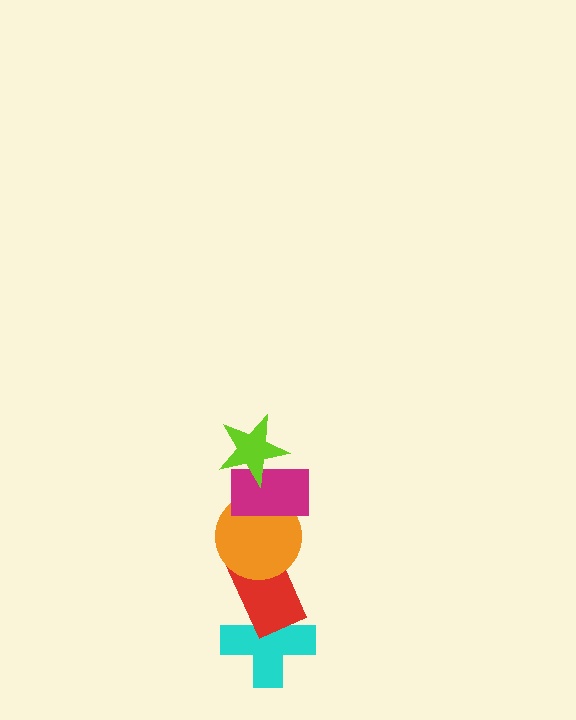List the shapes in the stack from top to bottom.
From top to bottom: the lime star, the magenta rectangle, the orange circle, the red rectangle, the cyan cross.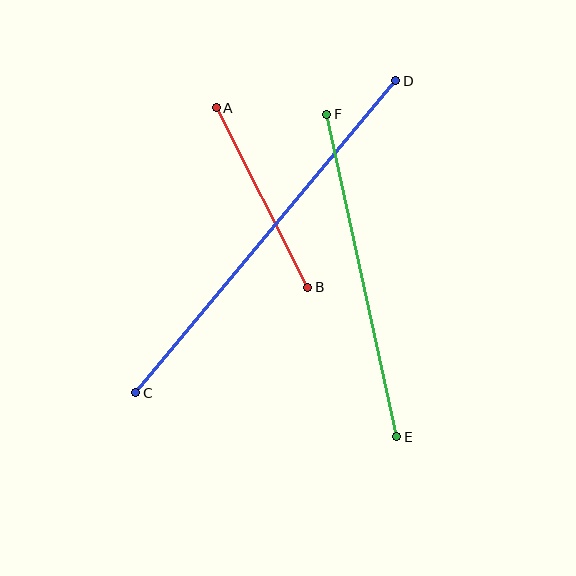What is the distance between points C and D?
The distance is approximately 406 pixels.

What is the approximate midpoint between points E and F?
The midpoint is at approximately (362, 275) pixels.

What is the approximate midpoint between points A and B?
The midpoint is at approximately (262, 197) pixels.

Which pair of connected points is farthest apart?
Points C and D are farthest apart.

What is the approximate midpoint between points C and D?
The midpoint is at approximately (266, 237) pixels.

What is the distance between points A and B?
The distance is approximately 201 pixels.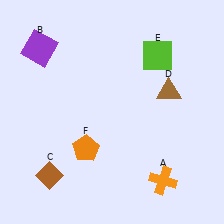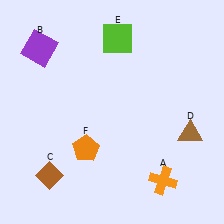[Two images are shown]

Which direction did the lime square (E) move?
The lime square (E) moved left.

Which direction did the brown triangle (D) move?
The brown triangle (D) moved down.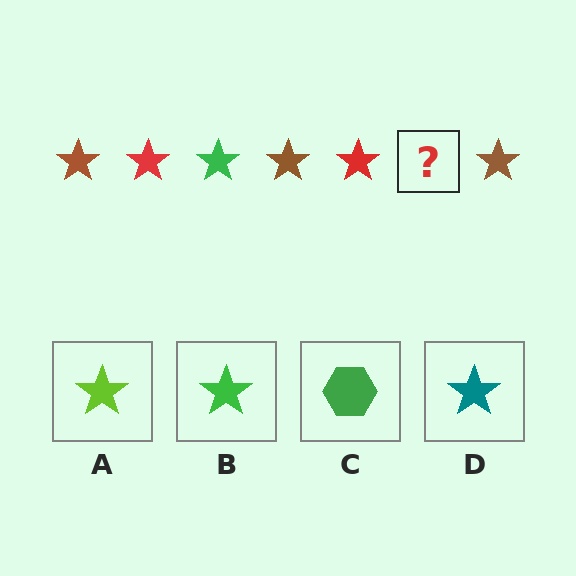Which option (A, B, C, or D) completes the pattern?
B.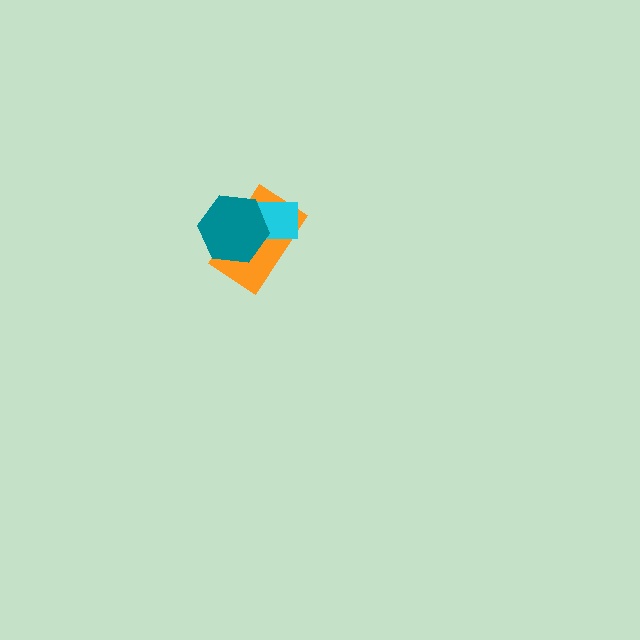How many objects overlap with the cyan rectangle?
2 objects overlap with the cyan rectangle.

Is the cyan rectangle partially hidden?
Yes, it is partially covered by another shape.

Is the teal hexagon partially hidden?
No, no other shape covers it.